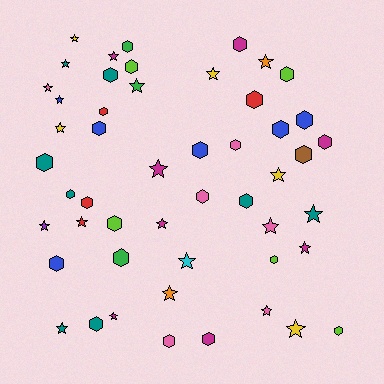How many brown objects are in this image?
There is 1 brown object.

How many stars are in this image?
There are 23 stars.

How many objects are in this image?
There are 50 objects.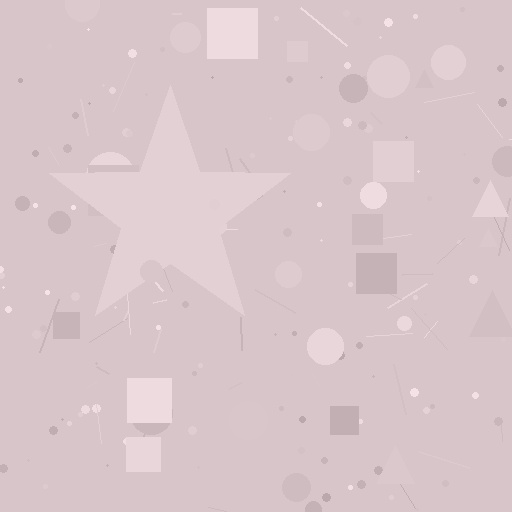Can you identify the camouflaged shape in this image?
The camouflaged shape is a star.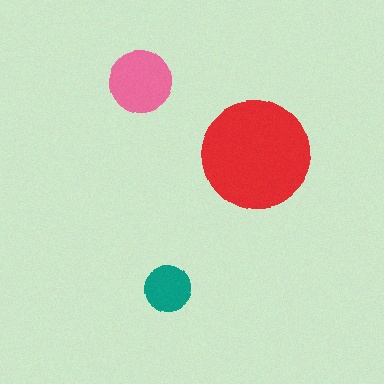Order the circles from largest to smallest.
the red one, the pink one, the teal one.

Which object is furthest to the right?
The red circle is rightmost.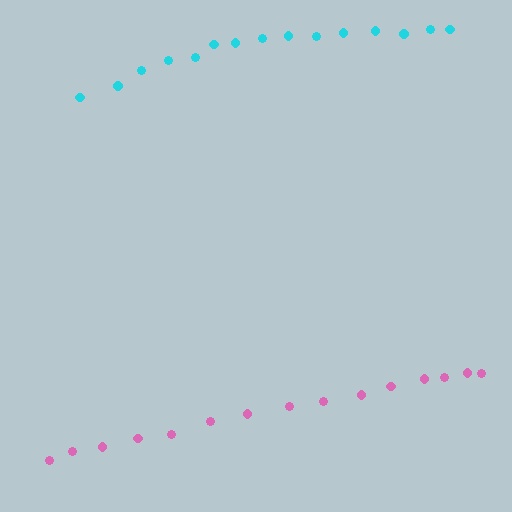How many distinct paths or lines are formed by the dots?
There are 2 distinct paths.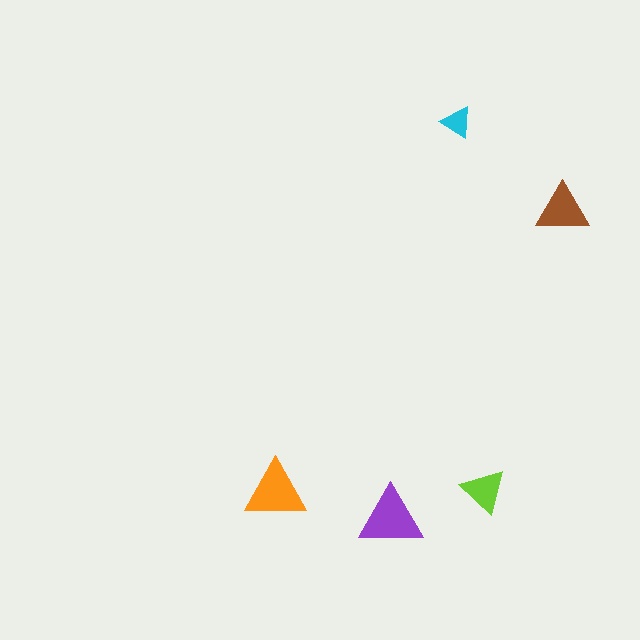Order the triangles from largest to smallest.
the purple one, the orange one, the brown one, the lime one, the cyan one.